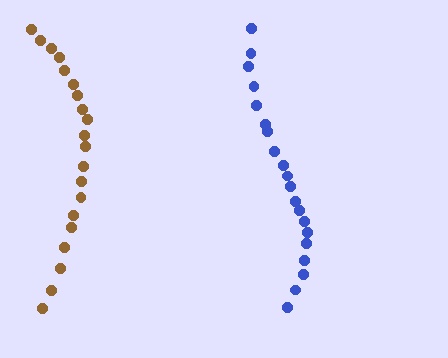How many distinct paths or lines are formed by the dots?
There are 2 distinct paths.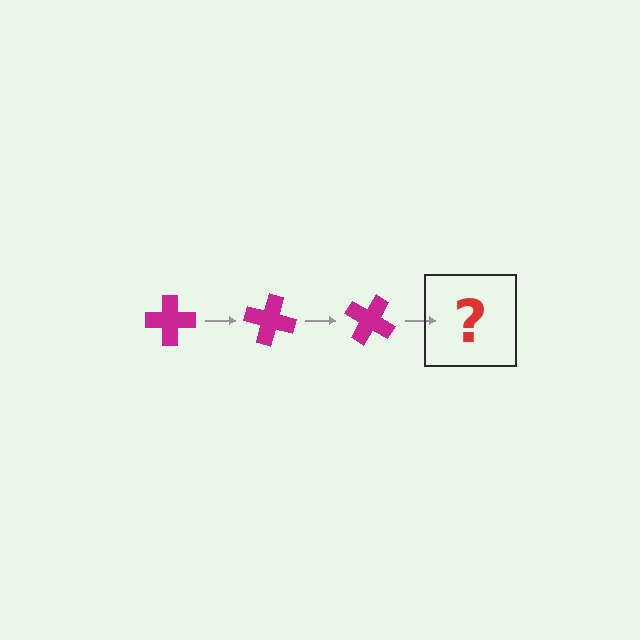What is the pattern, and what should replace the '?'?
The pattern is that the cross rotates 15 degrees each step. The '?' should be a magenta cross rotated 45 degrees.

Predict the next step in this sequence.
The next step is a magenta cross rotated 45 degrees.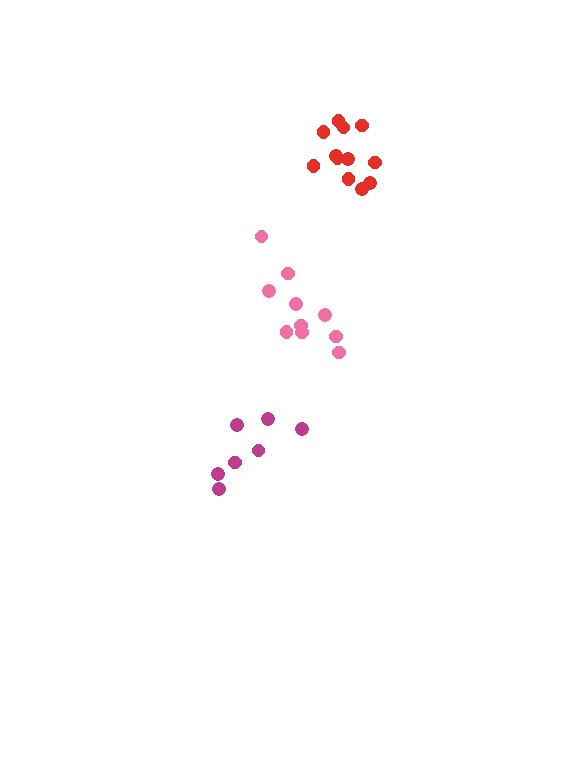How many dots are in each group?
Group 1: 10 dots, Group 2: 7 dots, Group 3: 12 dots (29 total).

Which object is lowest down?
The magenta cluster is bottommost.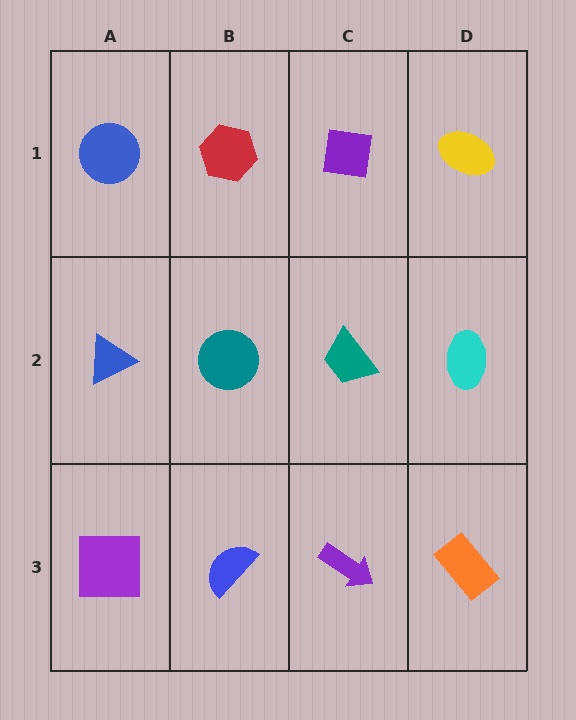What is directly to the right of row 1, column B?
A purple square.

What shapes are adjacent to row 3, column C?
A teal trapezoid (row 2, column C), a blue semicircle (row 3, column B), an orange rectangle (row 3, column D).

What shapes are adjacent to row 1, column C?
A teal trapezoid (row 2, column C), a red hexagon (row 1, column B), a yellow ellipse (row 1, column D).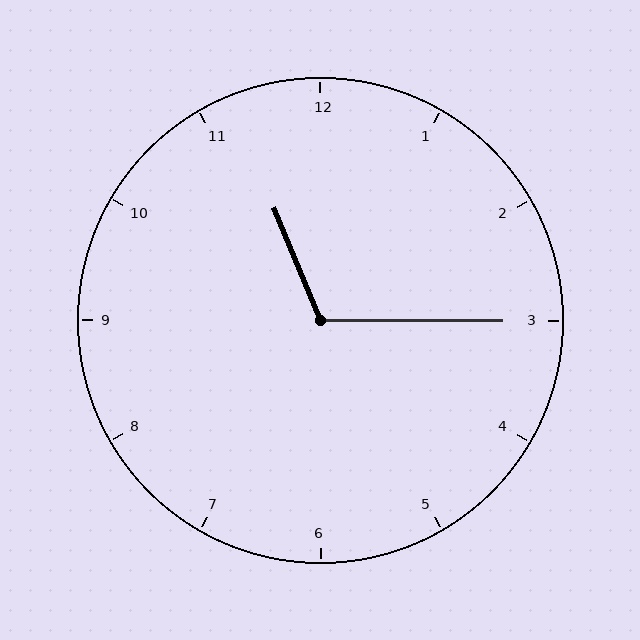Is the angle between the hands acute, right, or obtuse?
It is obtuse.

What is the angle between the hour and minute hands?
Approximately 112 degrees.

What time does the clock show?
11:15.